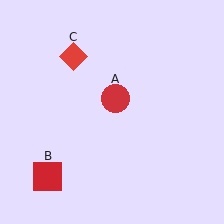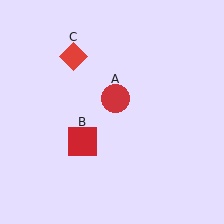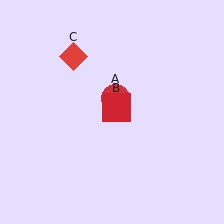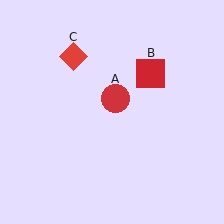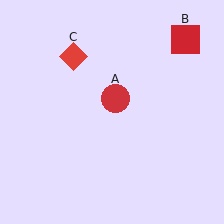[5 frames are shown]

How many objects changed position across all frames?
1 object changed position: red square (object B).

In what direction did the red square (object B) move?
The red square (object B) moved up and to the right.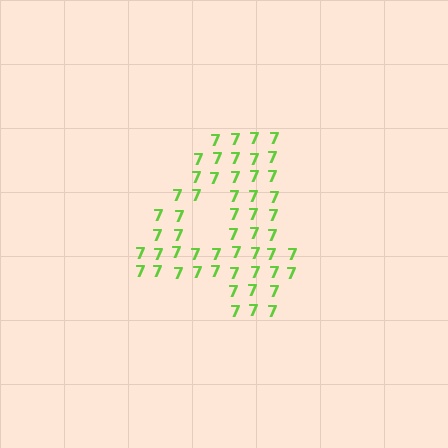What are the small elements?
The small elements are digit 7's.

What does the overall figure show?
The overall figure shows the digit 4.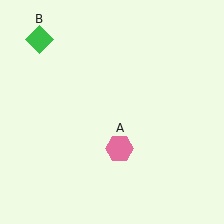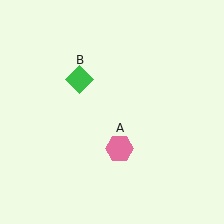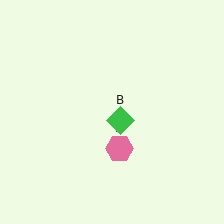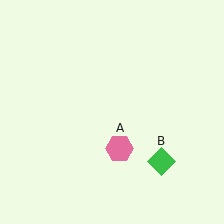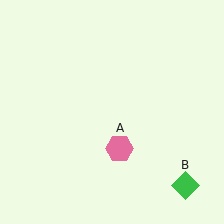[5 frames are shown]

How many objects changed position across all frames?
1 object changed position: green diamond (object B).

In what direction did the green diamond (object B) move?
The green diamond (object B) moved down and to the right.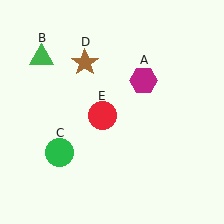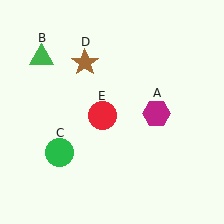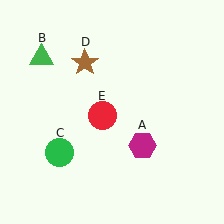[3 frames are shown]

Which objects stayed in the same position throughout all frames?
Green triangle (object B) and green circle (object C) and brown star (object D) and red circle (object E) remained stationary.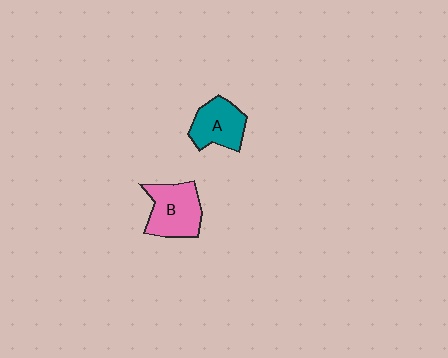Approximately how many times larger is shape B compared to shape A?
Approximately 1.2 times.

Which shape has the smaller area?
Shape A (teal).